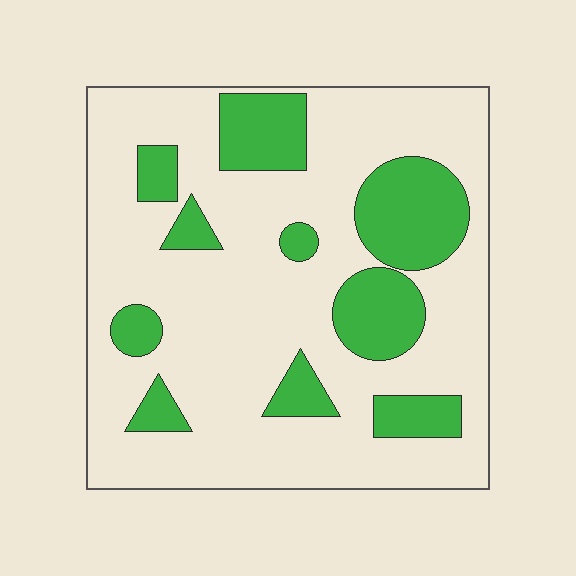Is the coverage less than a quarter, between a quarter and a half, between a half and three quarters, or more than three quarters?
Less than a quarter.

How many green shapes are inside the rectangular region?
10.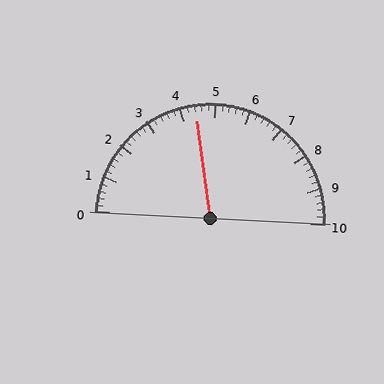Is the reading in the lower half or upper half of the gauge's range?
The reading is in the lower half of the range (0 to 10).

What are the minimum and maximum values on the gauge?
The gauge ranges from 0 to 10.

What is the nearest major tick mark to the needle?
The nearest major tick mark is 4.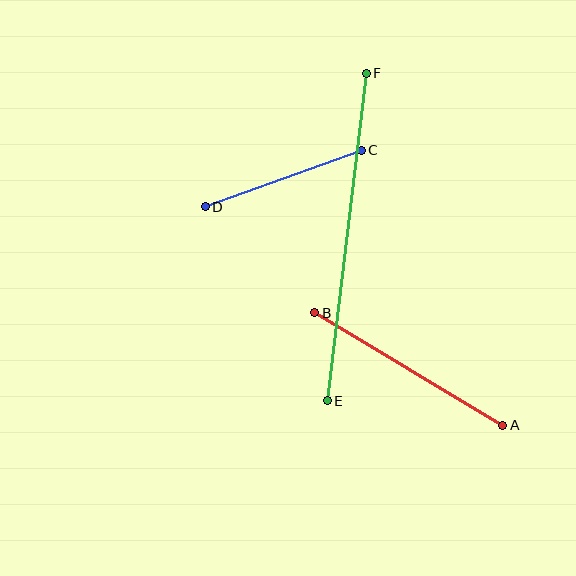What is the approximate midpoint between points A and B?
The midpoint is at approximately (409, 369) pixels.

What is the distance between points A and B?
The distance is approximately 219 pixels.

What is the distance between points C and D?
The distance is approximately 166 pixels.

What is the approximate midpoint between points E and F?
The midpoint is at approximately (347, 237) pixels.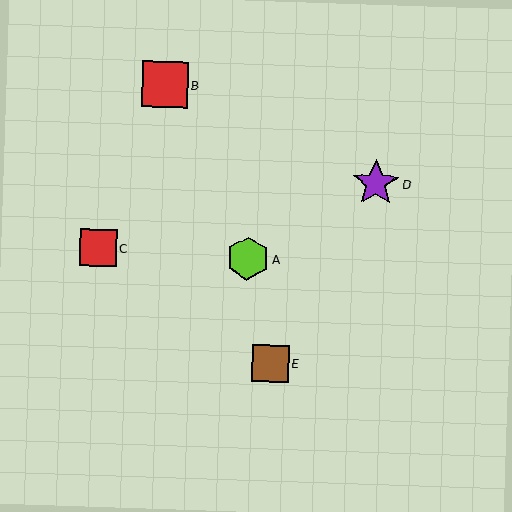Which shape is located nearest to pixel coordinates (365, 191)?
The purple star (labeled D) at (376, 183) is nearest to that location.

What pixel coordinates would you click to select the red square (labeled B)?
Click at (165, 84) to select the red square B.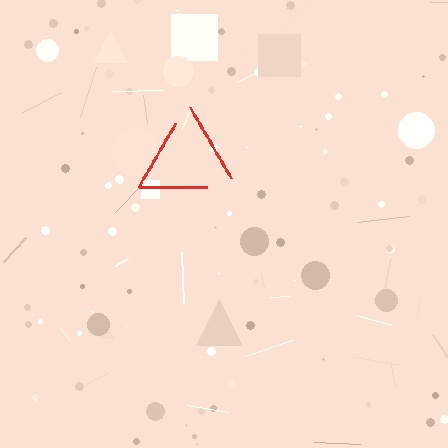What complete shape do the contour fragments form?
The contour fragments form a triangle.